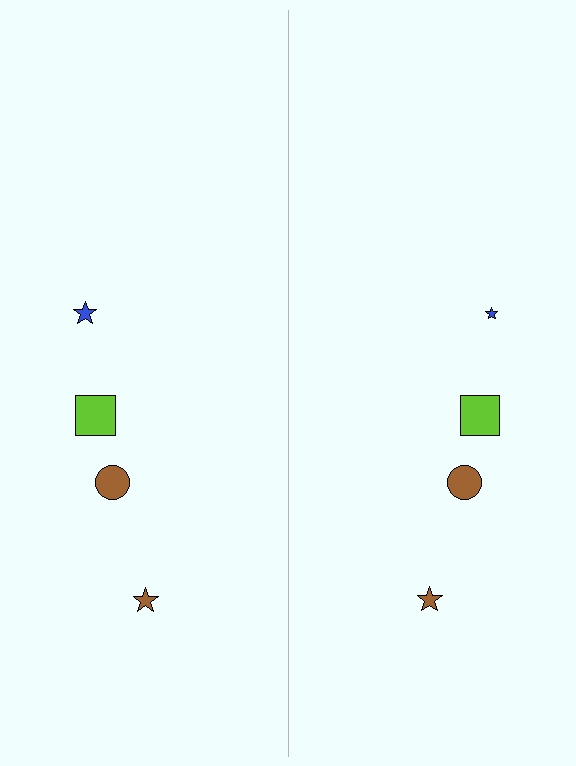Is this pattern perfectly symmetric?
No, the pattern is not perfectly symmetric. The blue star on the right side has a different size than its mirror counterpart.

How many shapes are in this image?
There are 8 shapes in this image.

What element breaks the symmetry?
The blue star on the right side has a different size than its mirror counterpart.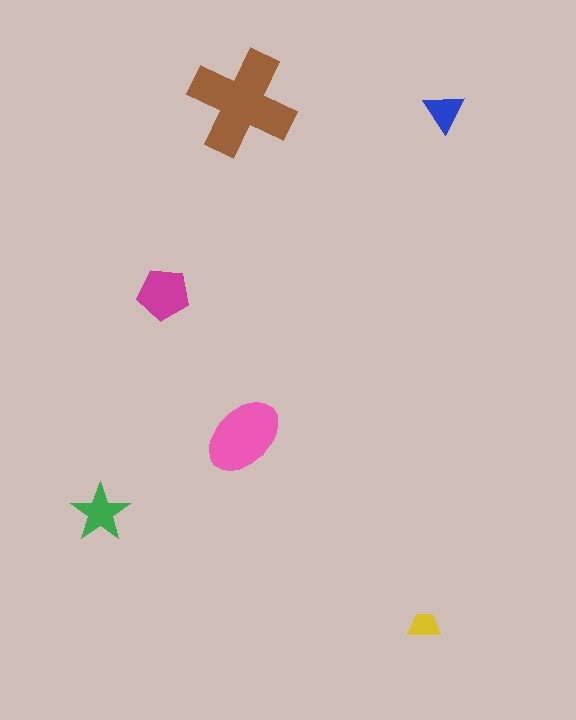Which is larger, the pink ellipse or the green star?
The pink ellipse.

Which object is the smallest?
The yellow trapezoid.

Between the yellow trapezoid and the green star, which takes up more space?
The green star.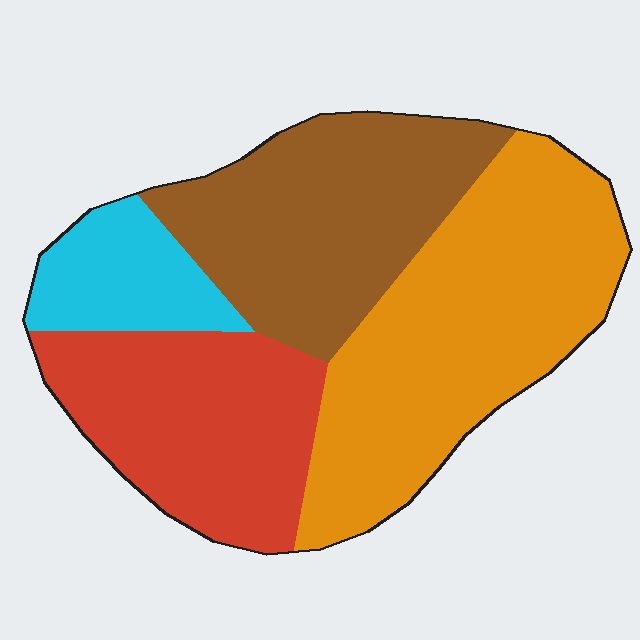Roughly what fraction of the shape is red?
Red covers 25% of the shape.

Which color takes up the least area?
Cyan, at roughly 10%.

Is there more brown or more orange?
Orange.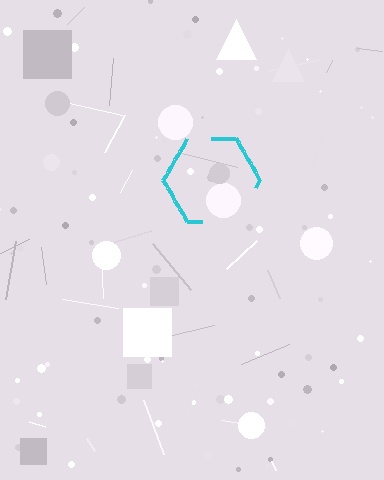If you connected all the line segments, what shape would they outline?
They would outline a hexagon.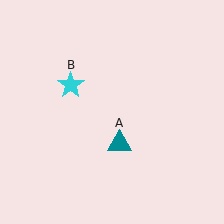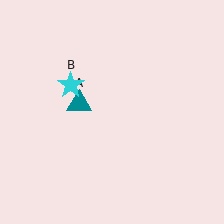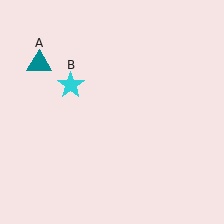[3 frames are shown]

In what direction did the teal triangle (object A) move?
The teal triangle (object A) moved up and to the left.